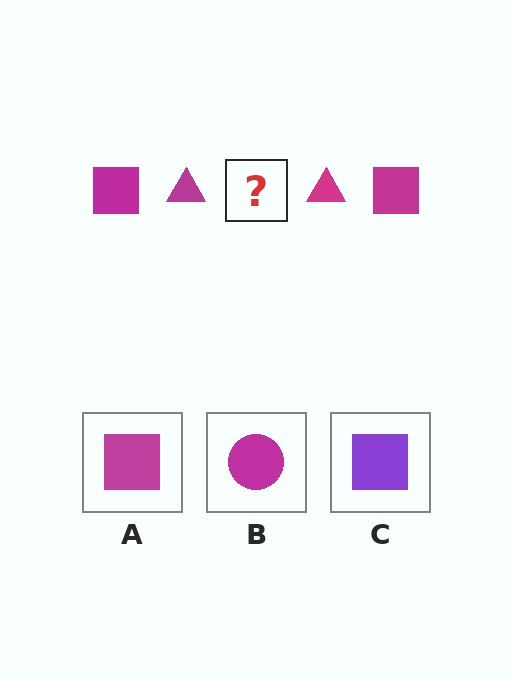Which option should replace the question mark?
Option A.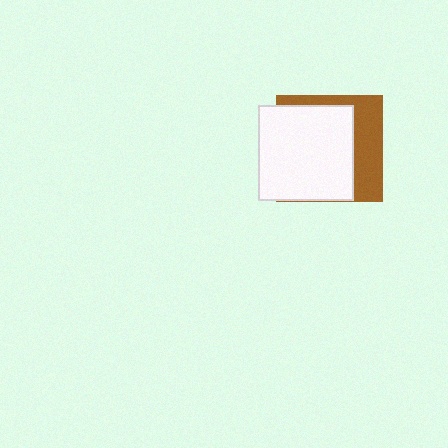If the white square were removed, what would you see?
You would see the complete brown square.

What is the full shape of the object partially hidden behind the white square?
The partially hidden object is a brown square.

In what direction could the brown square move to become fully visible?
The brown square could move right. That would shift it out from behind the white square entirely.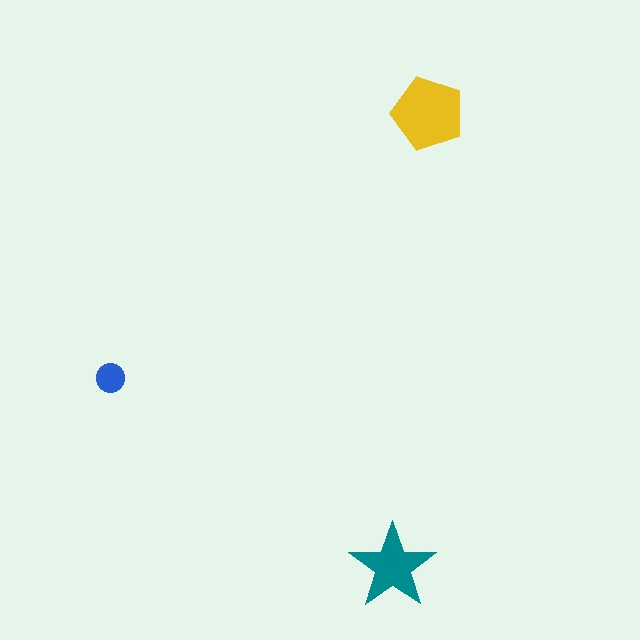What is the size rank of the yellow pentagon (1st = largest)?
1st.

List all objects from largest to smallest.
The yellow pentagon, the teal star, the blue circle.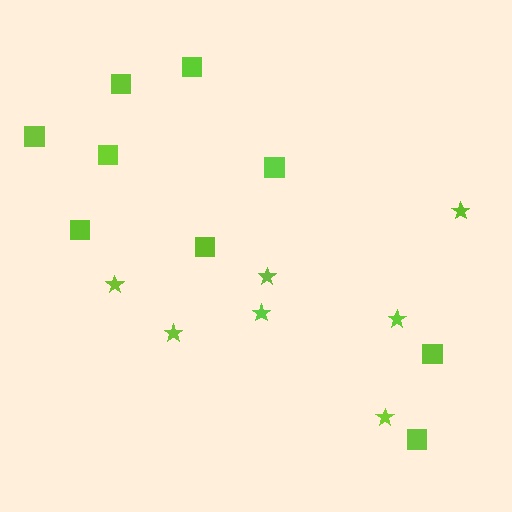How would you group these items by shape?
There are 2 groups: one group of stars (7) and one group of squares (9).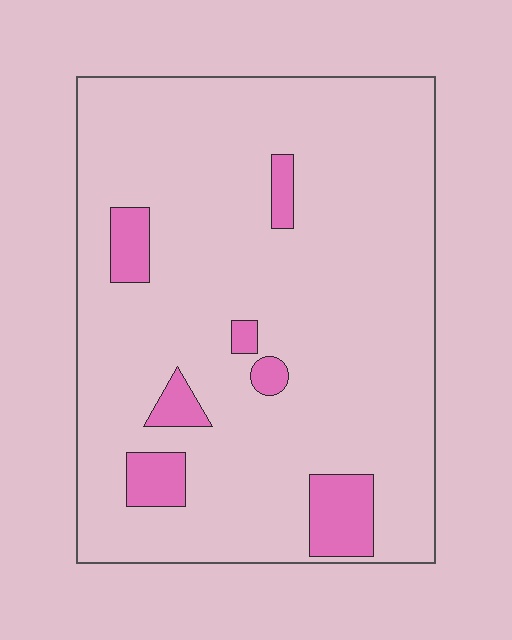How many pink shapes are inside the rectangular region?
7.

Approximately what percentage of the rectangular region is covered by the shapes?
Approximately 10%.